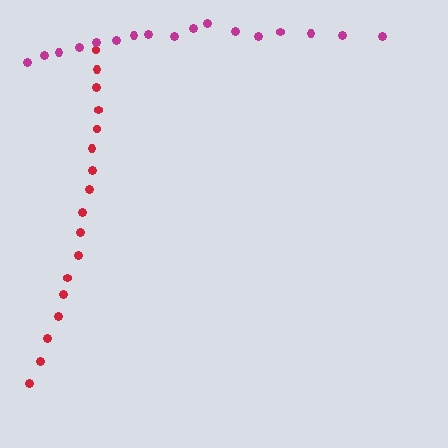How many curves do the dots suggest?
There are 2 distinct paths.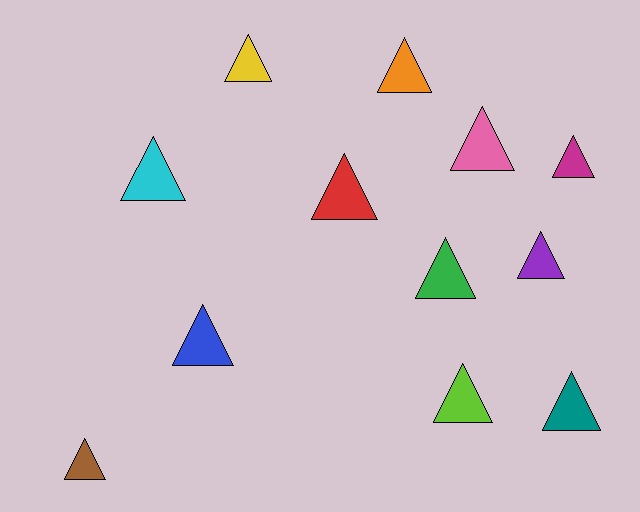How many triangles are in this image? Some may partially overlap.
There are 12 triangles.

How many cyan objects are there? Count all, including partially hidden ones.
There is 1 cyan object.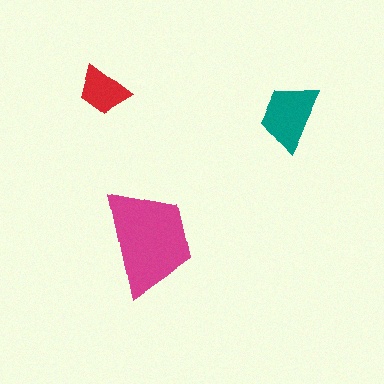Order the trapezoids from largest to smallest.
the magenta one, the teal one, the red one.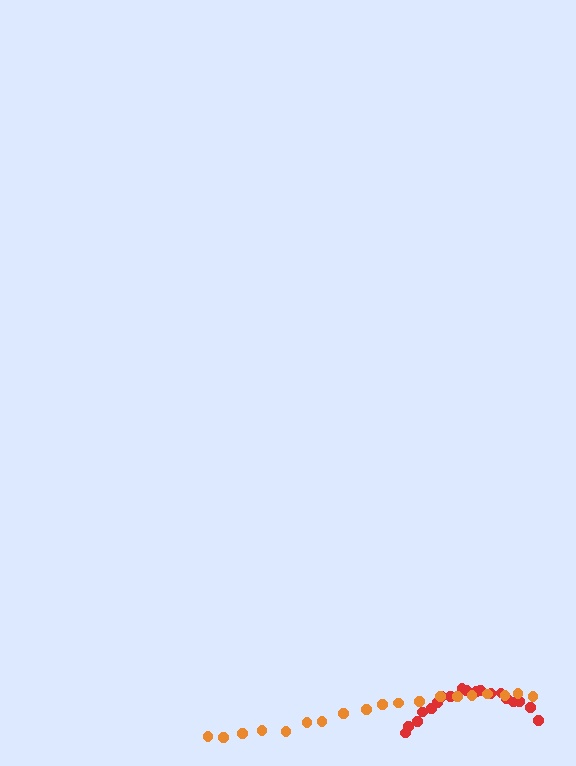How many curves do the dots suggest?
There are 2 distinct paths.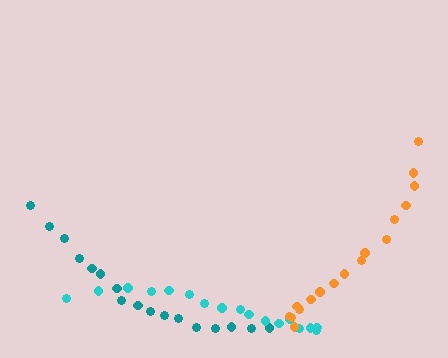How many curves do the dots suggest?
There are 3 distinct paths.